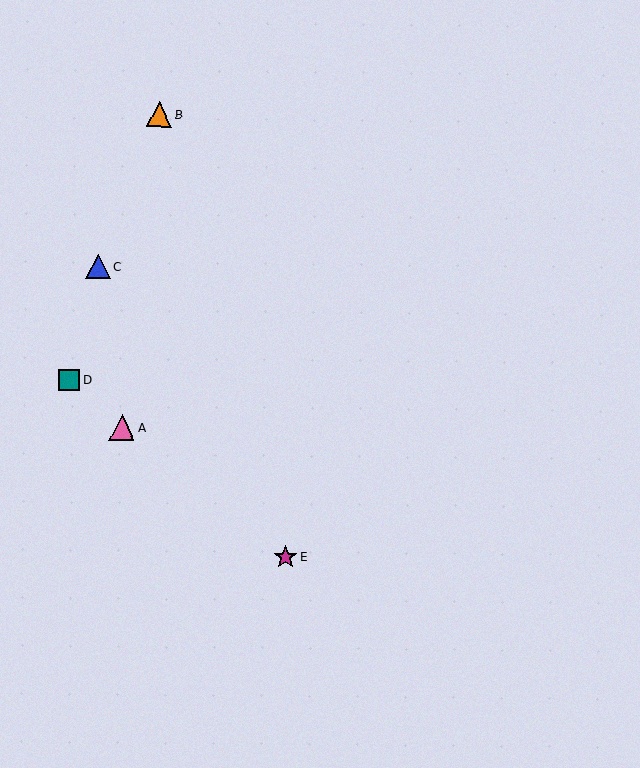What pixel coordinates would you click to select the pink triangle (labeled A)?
Click at (122, 428) to select the pink triangle A.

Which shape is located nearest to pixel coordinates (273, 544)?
The magenta star (labeled E) at (286, 557) is nearest to that location.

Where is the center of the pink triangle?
The center of the pink triangle is at (122, 428).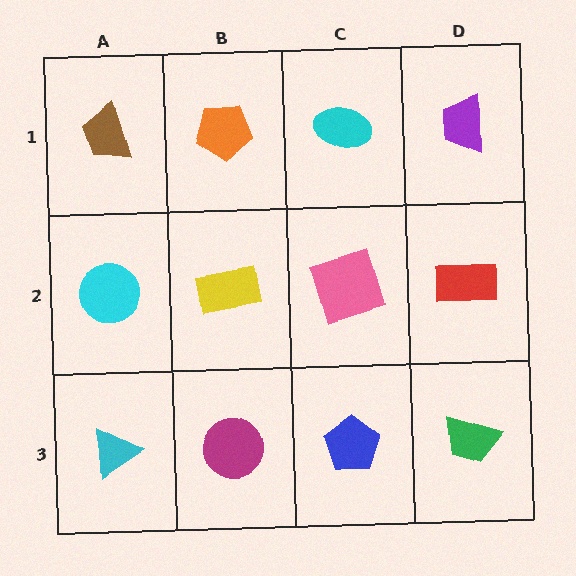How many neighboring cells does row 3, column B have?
3.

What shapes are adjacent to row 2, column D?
A purple trapezoid (row 1, column D), a green trapezoid (row 3, column D), a pink square (row 2, column C).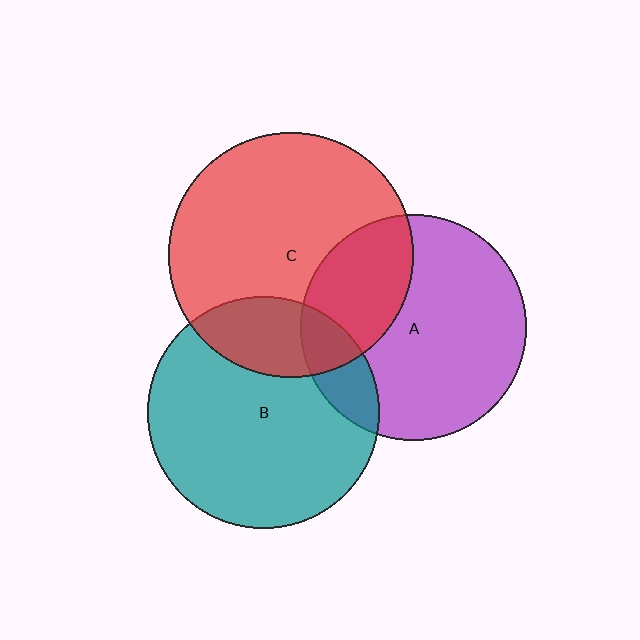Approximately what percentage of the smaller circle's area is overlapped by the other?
Approximately 15%.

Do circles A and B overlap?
Yes.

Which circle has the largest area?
Circle C (red).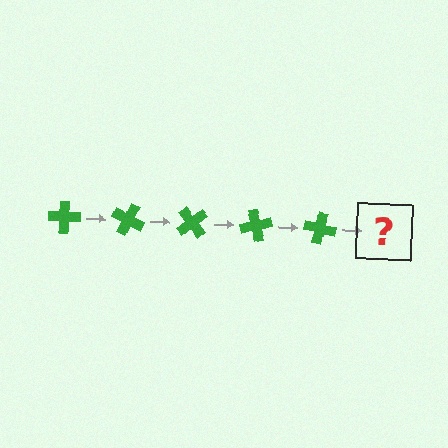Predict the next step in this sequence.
The next step is a green cross rotated 125 degrees.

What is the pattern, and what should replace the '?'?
The pattern is that the cross rotates 25 degrees each step. The '?' should be a green cross rotated 125 degrees.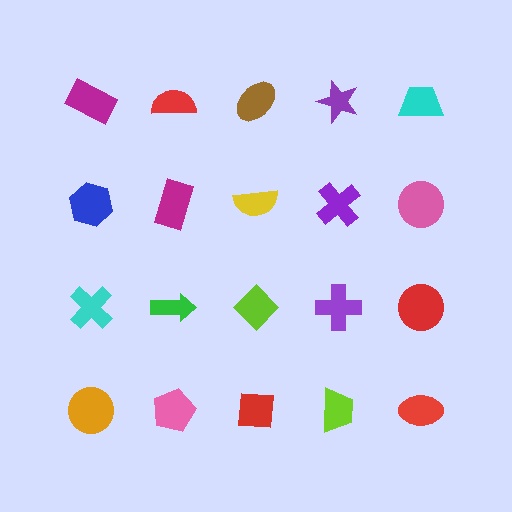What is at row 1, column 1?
A magenta rectangle.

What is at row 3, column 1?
A cyan cross.